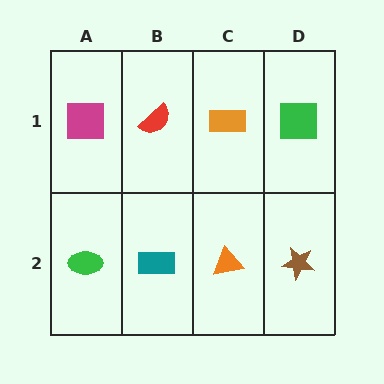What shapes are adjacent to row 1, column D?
A brown star (row 2, column D), an orange rectangle (row 1, column C).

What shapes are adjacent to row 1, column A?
A green ellipse (row 2, column A), a red semicircle (row 1, column B).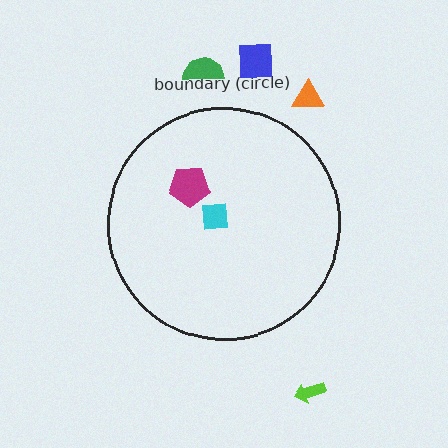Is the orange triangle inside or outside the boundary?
Outside.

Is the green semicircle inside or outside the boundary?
Outside.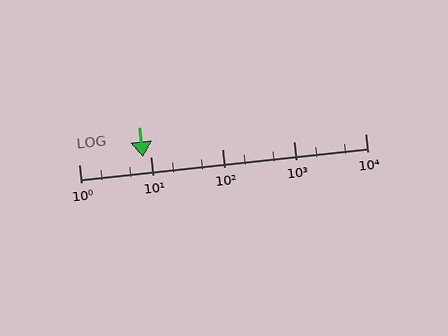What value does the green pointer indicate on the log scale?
The pointer indicates approximately 7.8.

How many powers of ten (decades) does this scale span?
The scale spans 4 decades, from 1 to 10000.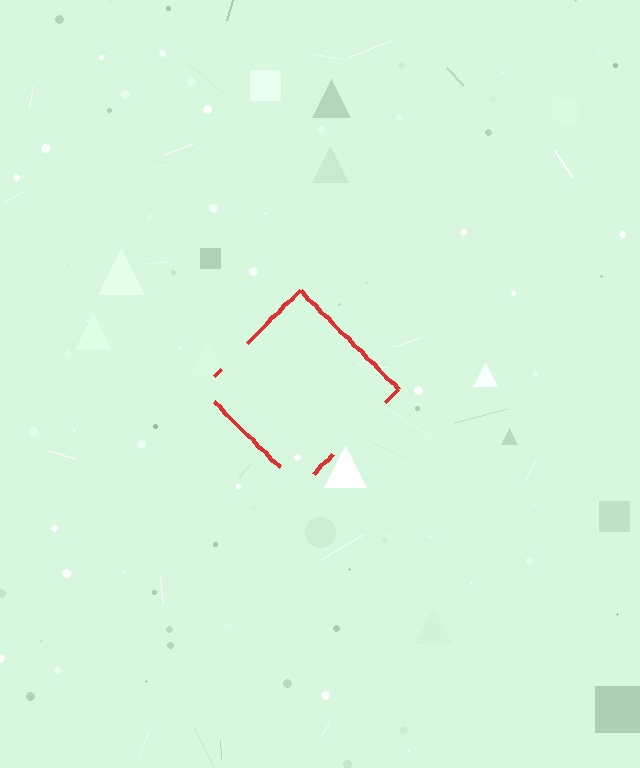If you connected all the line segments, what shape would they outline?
They would outline a diamond.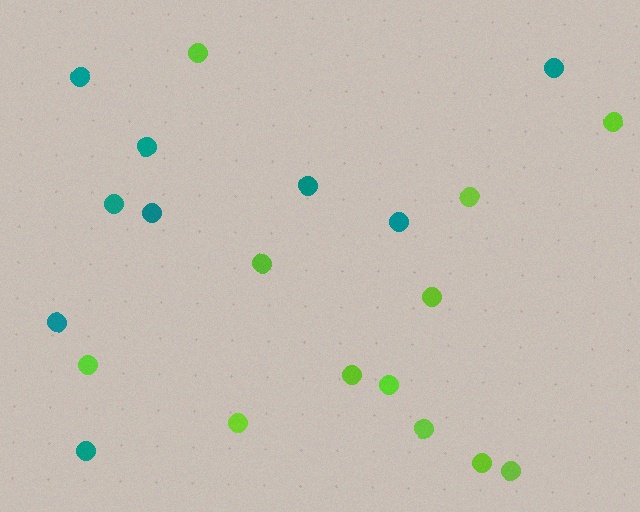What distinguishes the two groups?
There are 2 groups: one group of teal circles (9) and one group of lime circles (12).